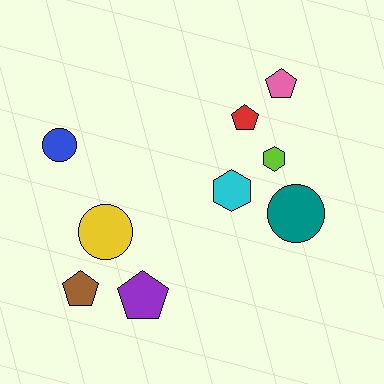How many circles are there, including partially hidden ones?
There are 3 circles.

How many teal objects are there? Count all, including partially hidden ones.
There is 1 teal object.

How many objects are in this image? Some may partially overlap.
There are 9 objects.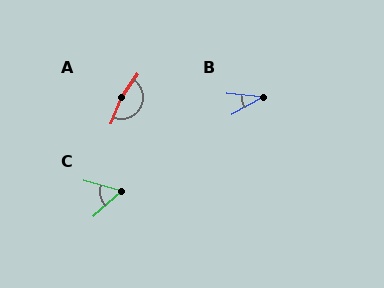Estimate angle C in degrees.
Approximately 58 degrees.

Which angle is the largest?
A, at approximately 167 degrees.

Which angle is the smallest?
B, at approximately 35 degrees.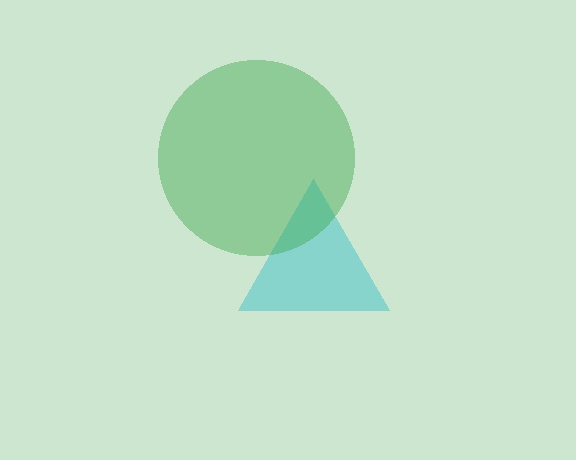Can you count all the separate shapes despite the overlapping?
Yes, there are 2 separate shapes.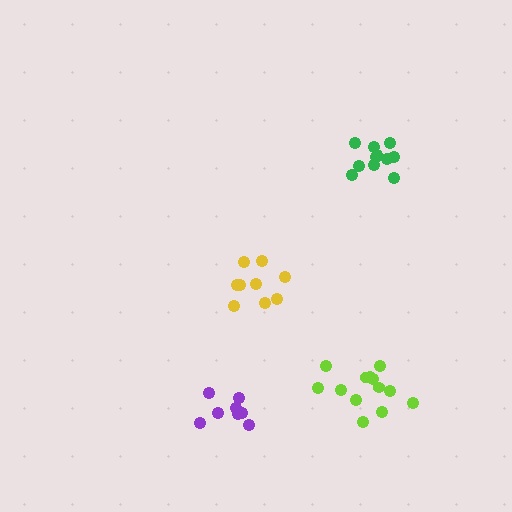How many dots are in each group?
Group 1: 9 dots, Group 2: 11 dots, Group 3: 13 dots, Group 4: 8 dots (41 total).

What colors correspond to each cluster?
The clusters are colored: yellow, green, lime, purple.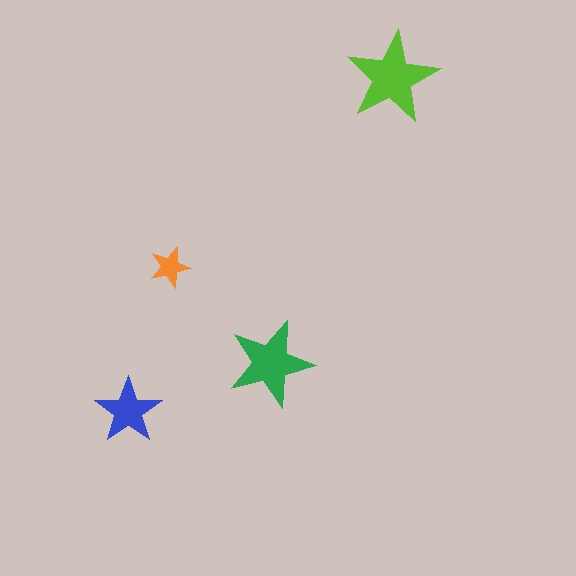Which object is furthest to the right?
The lime star is rightmost.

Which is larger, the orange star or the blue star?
The blue one.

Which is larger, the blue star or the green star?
The green one.